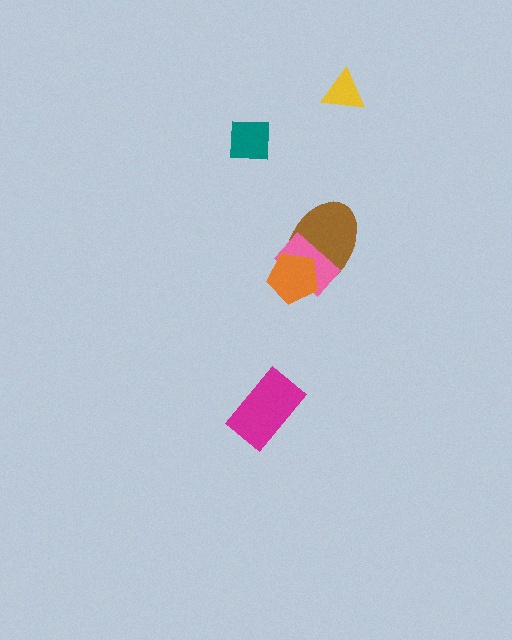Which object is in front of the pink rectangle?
The orange pentagon is in front of the pink rectangle.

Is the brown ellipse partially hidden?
Yes, it is partially covered by another shape.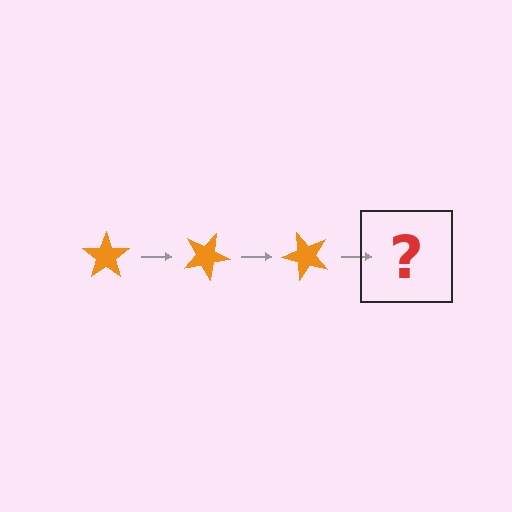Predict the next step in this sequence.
The next step is an orange star rotated 75 degrees.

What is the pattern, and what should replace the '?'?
The pattern is that the star rotates 25 degrees each step. The '?' should be an orange star rotated 75 degrees.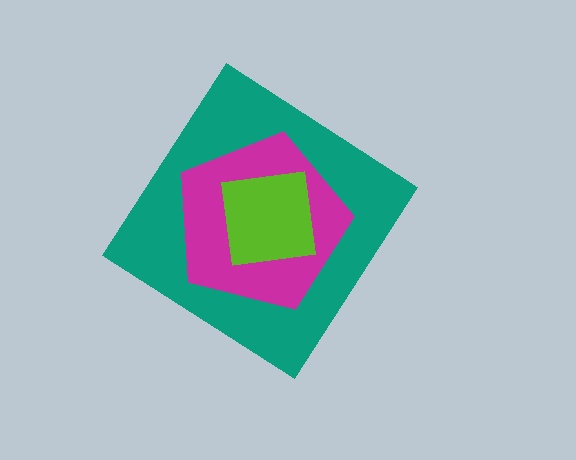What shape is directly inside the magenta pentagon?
The lime square.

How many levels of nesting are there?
3.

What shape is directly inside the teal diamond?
The magenta pentagon.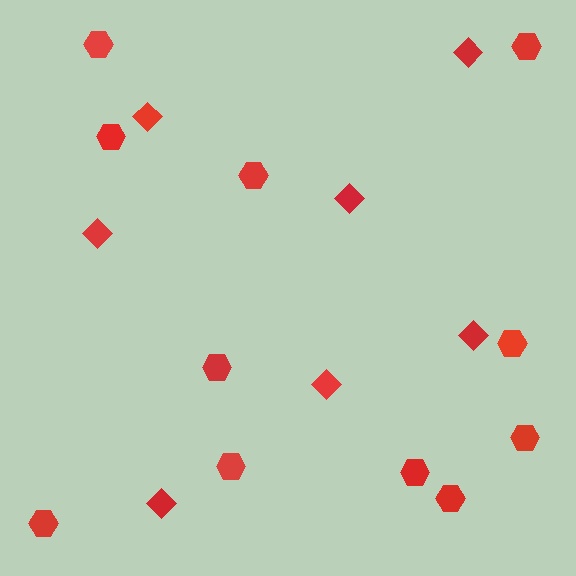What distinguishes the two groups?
There are 2 groups: one group of diamonds (7) and one group of hexagons (11).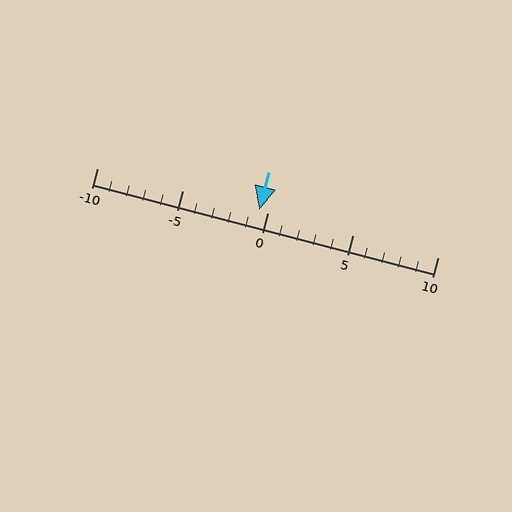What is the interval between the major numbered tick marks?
The major tick marks are spaced 5 units apart.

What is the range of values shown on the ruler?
The ruler shows values from -10 to 10.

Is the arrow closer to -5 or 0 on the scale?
The arrow is closer to 0.